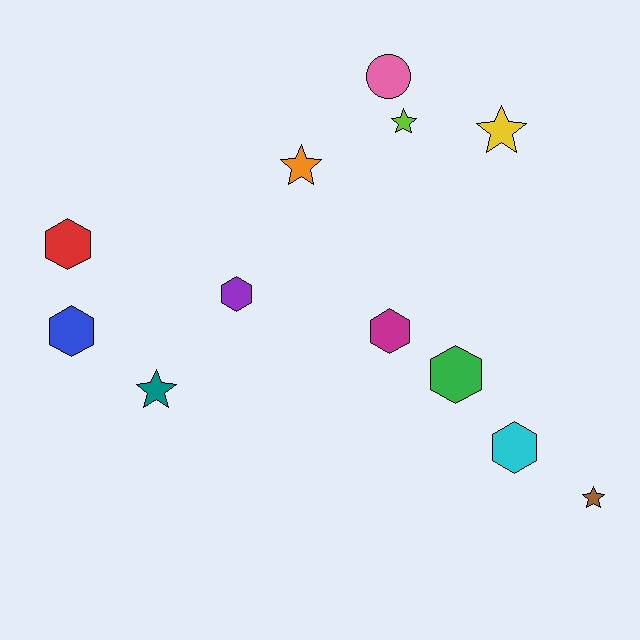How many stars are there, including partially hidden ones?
There are 5 stars.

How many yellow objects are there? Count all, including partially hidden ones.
There is 1 yellow object.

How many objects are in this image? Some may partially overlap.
There are 12 objects.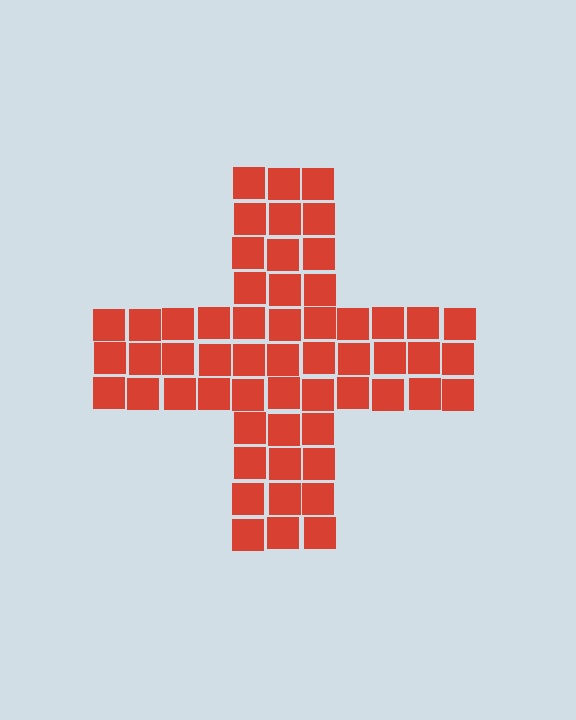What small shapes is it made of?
It is made of small squares.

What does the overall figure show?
The overall figure shows a cross.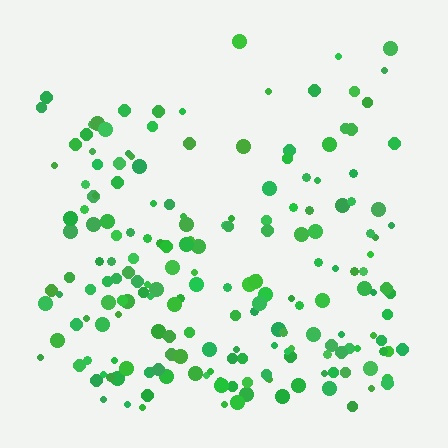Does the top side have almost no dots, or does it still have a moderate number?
Still a moderate number, just noticeably fewer than the bottom.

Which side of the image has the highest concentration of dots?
The bottom.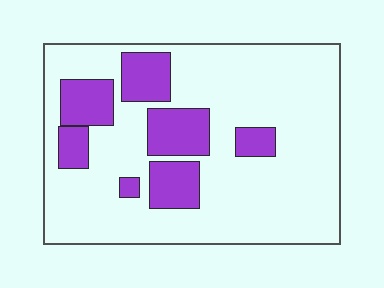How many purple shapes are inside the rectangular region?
7.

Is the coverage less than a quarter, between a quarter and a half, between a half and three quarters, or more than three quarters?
Less than a quarter.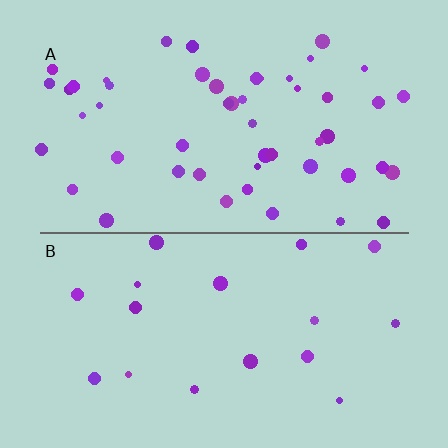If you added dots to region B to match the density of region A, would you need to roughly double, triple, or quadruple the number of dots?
Approximately triple.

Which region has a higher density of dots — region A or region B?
A (the top).